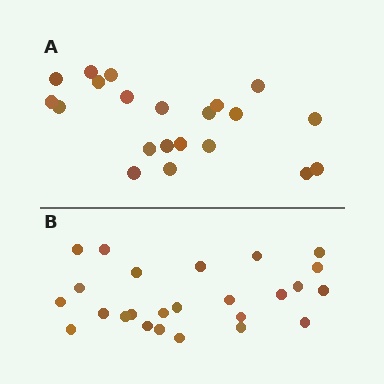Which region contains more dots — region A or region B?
Region B (the bottom region) has more dots.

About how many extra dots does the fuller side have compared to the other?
Region B has about 4 more dots than region A.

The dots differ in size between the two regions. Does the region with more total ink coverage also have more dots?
No. Region A has more total ink coverage because its dots are larger, but region B actually contains more individual dots. Total area can be misleading — the number of items is what matters here.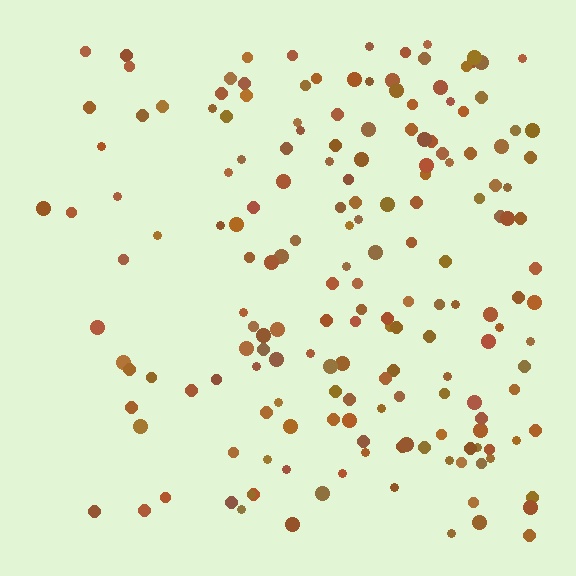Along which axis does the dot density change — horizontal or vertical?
Horizontal.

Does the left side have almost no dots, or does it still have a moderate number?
Still a moderate number, just noticeably fewer than the right.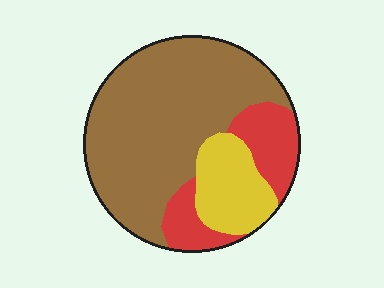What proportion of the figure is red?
Red takes up about one fifth (1/5) of the figure.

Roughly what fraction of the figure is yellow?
Yellow covers 17% of the figure.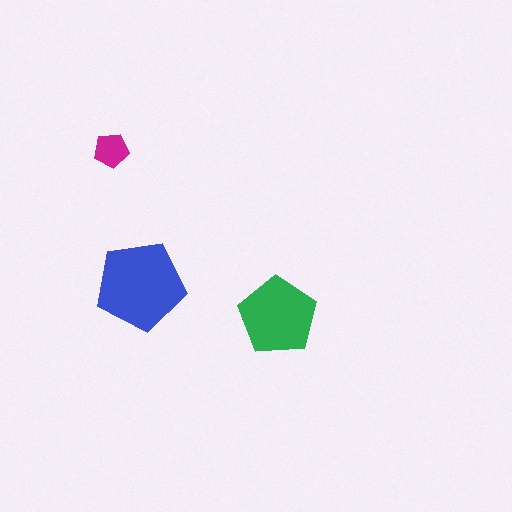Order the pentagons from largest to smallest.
the blue one, the green one, the magenta one.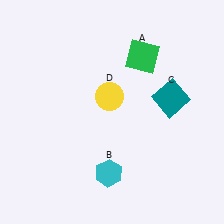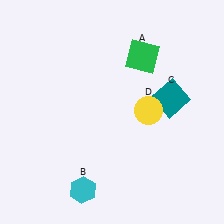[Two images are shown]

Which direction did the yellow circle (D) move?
The yellow circle (D) moved right.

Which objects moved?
The objects that moved are: the cyan hexagon (B), the yellow circle (D).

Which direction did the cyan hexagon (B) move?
The cyan hexagon (B) moved left.